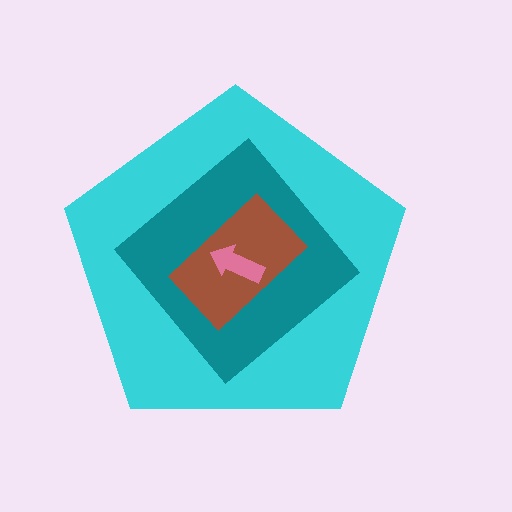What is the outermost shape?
The cyan pentagon.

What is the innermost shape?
The pink arrow.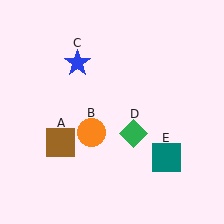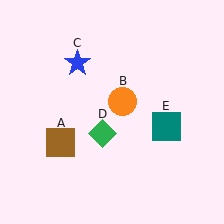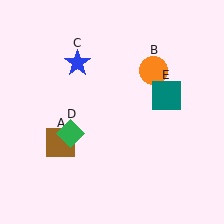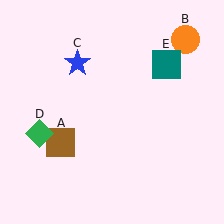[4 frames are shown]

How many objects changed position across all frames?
3 objects changed position: orange circle (object B), green diamond (object D), teal square (object E).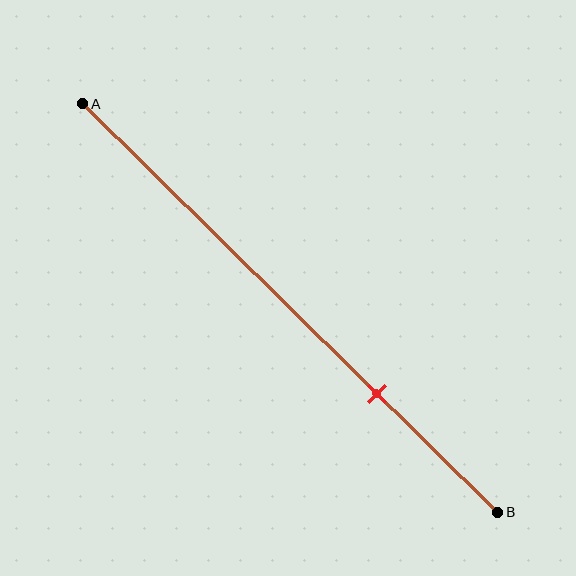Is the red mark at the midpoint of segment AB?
No, the mark is at about 70% from A, not at the 50% midpoint.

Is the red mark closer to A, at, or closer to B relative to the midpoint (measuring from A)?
The red mark is closer to point B than the midpoint of segment AB.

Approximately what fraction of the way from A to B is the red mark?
The red mark is approximately 70% of the way from A to B.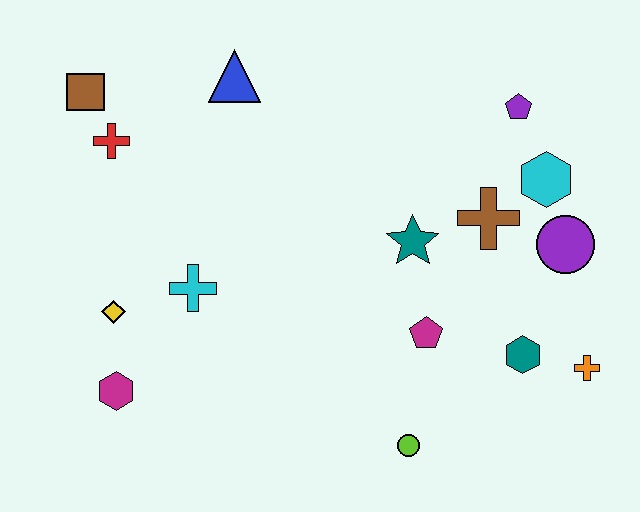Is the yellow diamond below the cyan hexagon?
Yes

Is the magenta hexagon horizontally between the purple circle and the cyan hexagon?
No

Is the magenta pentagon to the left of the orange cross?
Yes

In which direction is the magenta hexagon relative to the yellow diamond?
The magenta hexagon is below the yellow diamond.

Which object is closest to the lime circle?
The magenta pentagon is closest to the lime circle.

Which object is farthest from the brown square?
The orange cross is farthest from the brown square.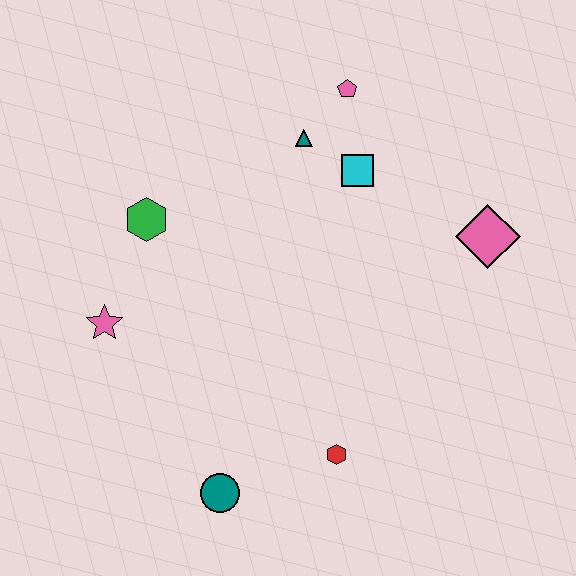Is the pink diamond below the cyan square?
Yes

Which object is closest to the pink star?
The green hexagon is closest to the pink star.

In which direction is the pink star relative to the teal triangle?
The pink star is to the left of the teal triangle.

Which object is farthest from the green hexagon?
The pink diamond is farthest from the green hexagon.